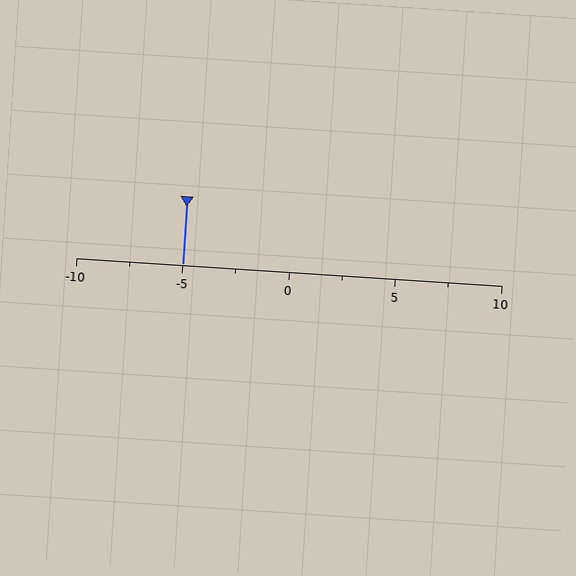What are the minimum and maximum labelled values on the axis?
The axis runs from -10 to 10.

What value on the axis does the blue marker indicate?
The marker indicates approximately -5.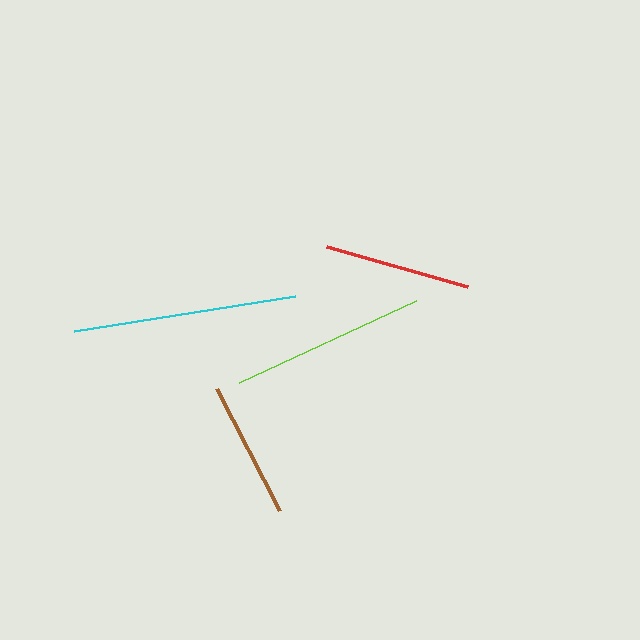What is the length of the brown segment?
The brown segment is approximately 137 pixels long.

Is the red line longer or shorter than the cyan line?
The cyan line is longer than the red line.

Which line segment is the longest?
The cyan line is the longest at approximately 224 pixels.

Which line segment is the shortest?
The brown line is the shortest at approximately 137 pixels.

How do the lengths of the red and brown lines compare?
The red and brown lines are approximately the same length.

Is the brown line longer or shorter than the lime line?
The lime line is longer than the brown line.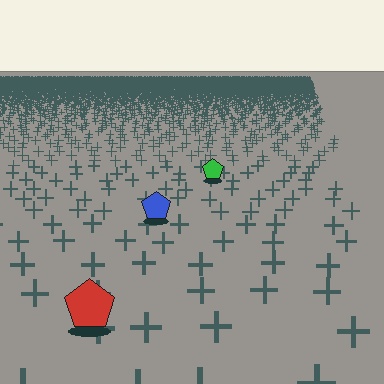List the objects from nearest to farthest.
From nearest to farthest: the red pentagon, the blue pentagon, the green pentagon.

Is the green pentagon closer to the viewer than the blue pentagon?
No. The blue pentagon is closer — you can tell from the texture gradient: the ground texture is coarser near it.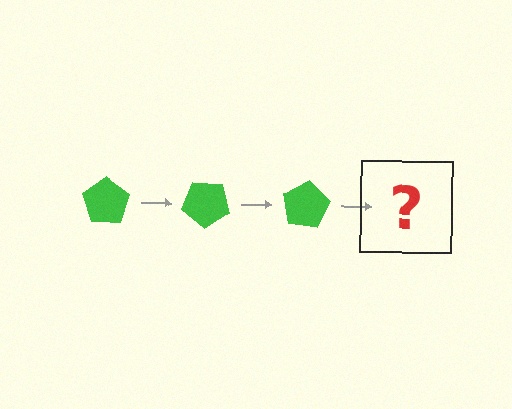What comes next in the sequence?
The next element should be a green pentagon rotated 120 degrees.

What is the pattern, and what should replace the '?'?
The pattern is that the pentagon rotates 40 degrees each step. The '?' should be a green pentagon rotated 120 degrees.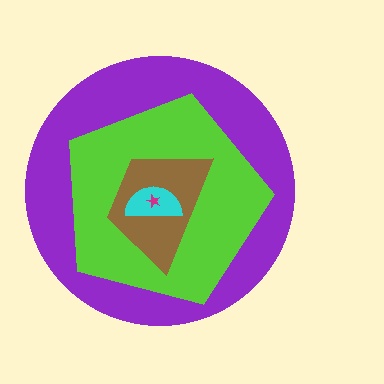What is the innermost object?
The magenta star.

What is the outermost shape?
The purple circle.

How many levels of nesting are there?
5.